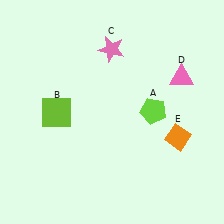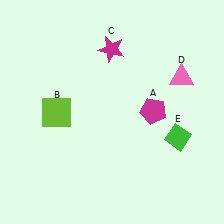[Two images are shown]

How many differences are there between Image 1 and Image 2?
There are 3 differences between the two images.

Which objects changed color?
A changed from lime to magenta. C changed from pink to magenta. E changed from orange to green.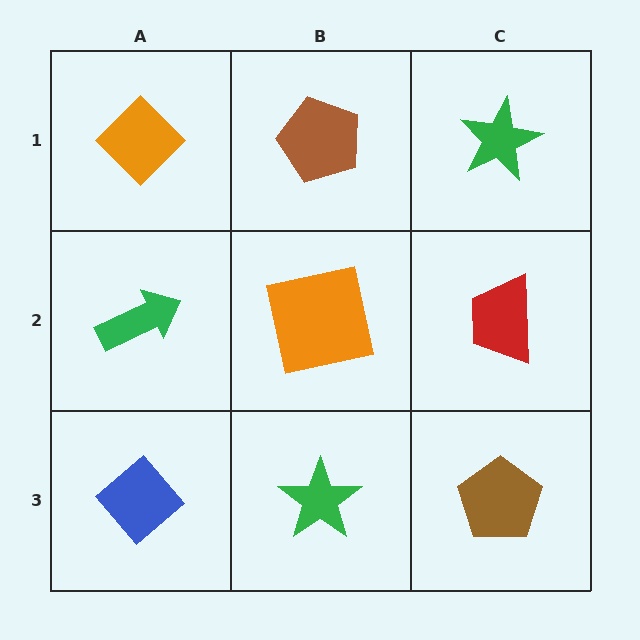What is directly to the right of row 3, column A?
A green star.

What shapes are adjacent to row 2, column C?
A green star (row 1, column C), a brown pentagon (row 3, column C), an orange square (row 2, column B).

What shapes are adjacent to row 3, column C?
A red trapezoid (row 2, column C), a green star (row 3, column B).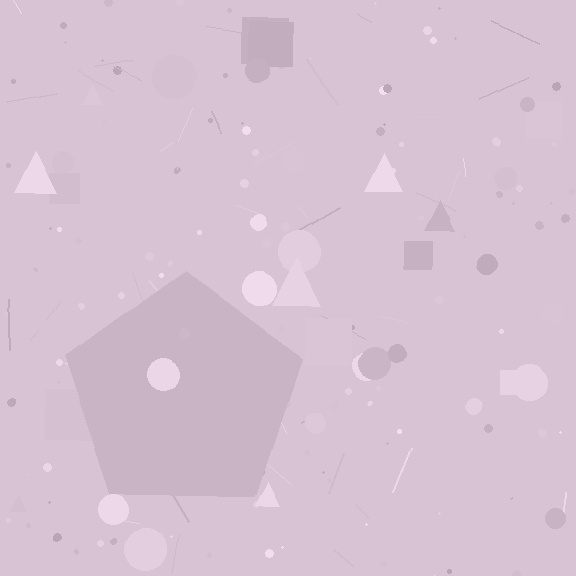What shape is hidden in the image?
A pentagon is hidden in the image.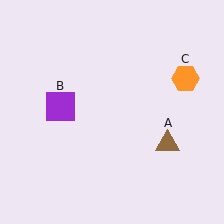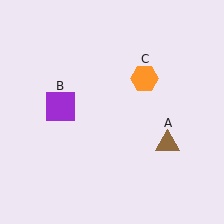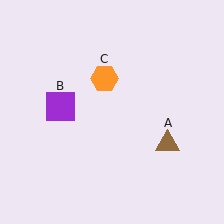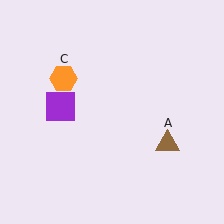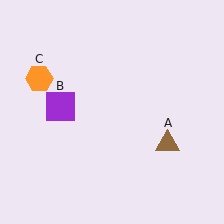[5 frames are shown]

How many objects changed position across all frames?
1 object changed position: orange hexagon (object C).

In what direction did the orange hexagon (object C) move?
The orange hexagon (object C) moved left.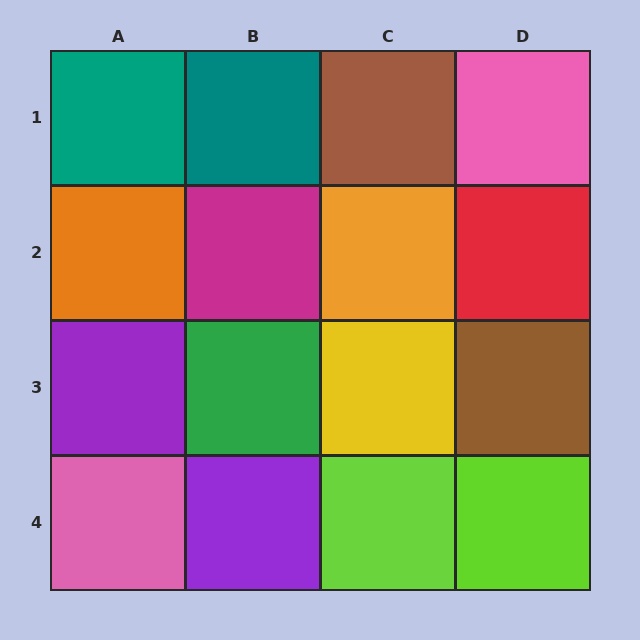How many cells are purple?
2 cells are purple.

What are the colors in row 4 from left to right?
Pink, purple, lime, lime.